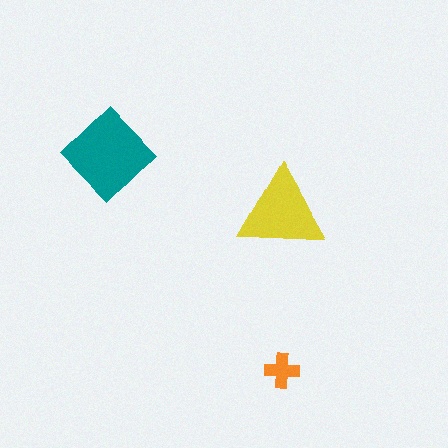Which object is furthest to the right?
The orange cross is rightmost.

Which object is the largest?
The teal diamond.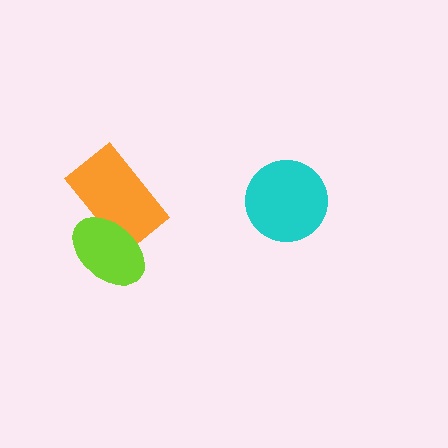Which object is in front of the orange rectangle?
The lime ellipse is in front of the orange rectangle.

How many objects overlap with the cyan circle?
0 objects overlap with the cyan circle.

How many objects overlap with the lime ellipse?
1 object overlaps with the lime ellipse.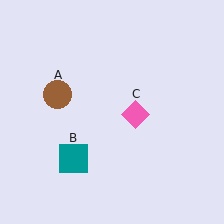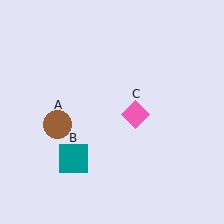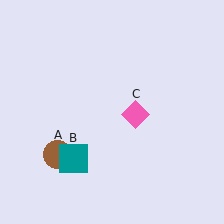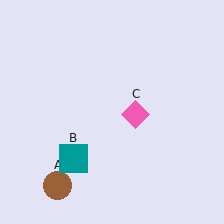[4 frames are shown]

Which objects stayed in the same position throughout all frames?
Teal square (object B) and pink diamond (object C) remained stationary.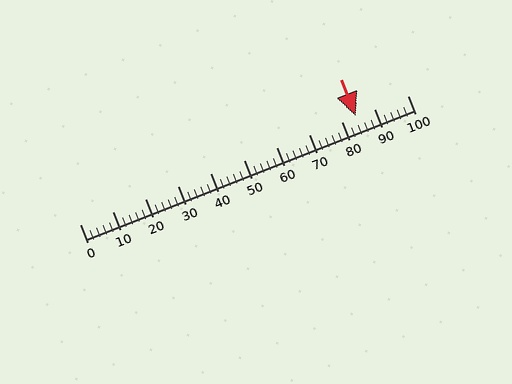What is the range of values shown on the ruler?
The ruler shows values from 0 to 100.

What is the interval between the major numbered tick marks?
The major tick marks are spaced 10 units apart.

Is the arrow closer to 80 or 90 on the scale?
The arrow is closer to 80.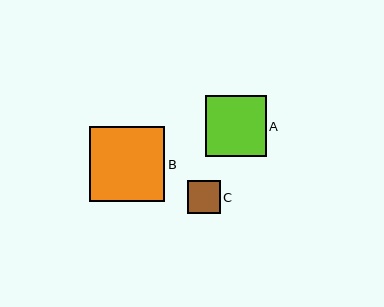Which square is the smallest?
Square C is the smallest with a size of approximately 33 pixels.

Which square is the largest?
Square B is the largest with a size of approximately 75 pixels.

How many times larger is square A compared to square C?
Square A is approximately 1.8 times the size of square C.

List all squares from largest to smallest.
From largest to smallest: B, A, C.